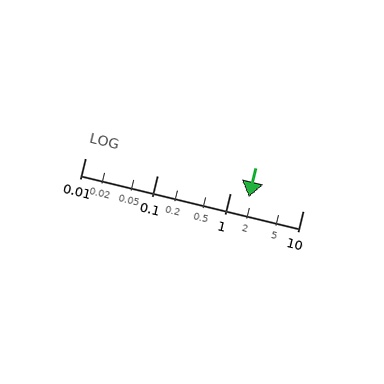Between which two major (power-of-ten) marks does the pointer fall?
The pointer is between 1 and 10.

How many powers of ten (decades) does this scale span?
The scale spans 3 decades, from 0.01 to 10.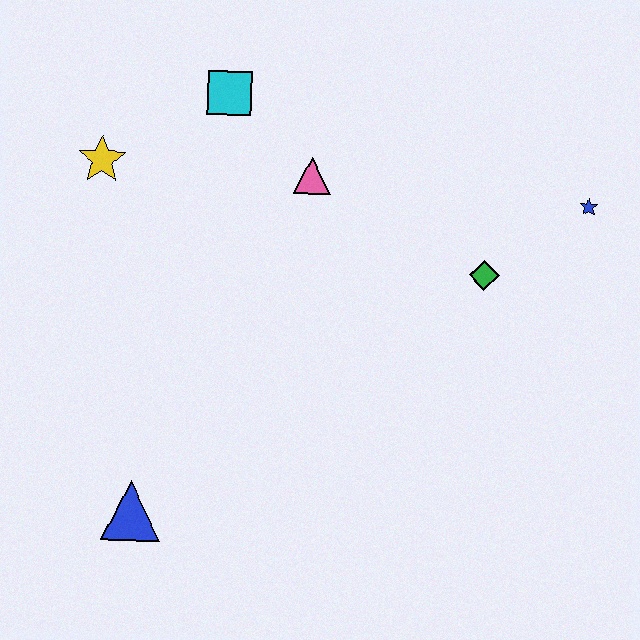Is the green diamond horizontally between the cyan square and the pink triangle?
No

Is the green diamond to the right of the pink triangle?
Yes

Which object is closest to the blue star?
The green diamond is closest to the blue star.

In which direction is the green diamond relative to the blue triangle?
The green diamond is to the right of the blue triangle.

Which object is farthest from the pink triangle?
The blue triangle is farthest from the pink triangle.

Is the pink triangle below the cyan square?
Yes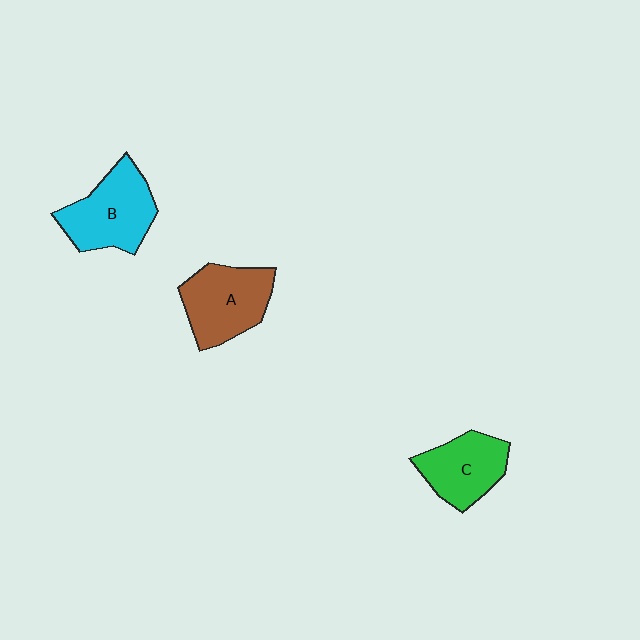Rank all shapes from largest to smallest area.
From largest to smallest: B (cyan), A (brown), C (green).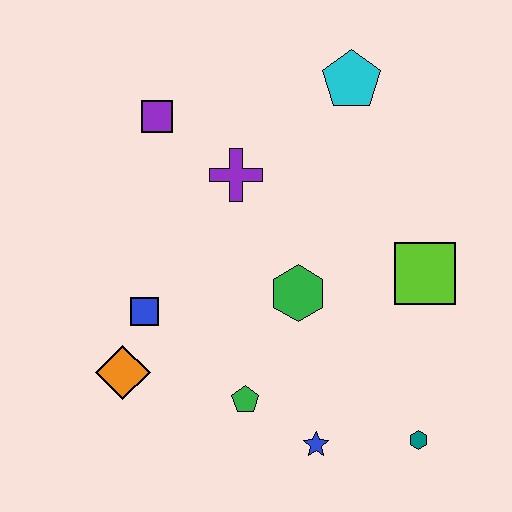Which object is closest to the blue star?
The green pentagon is closest to the blue star.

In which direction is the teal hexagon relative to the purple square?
The teal hexagon is below the purple square.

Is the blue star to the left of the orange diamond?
No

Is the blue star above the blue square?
No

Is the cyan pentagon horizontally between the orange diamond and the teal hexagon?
Yes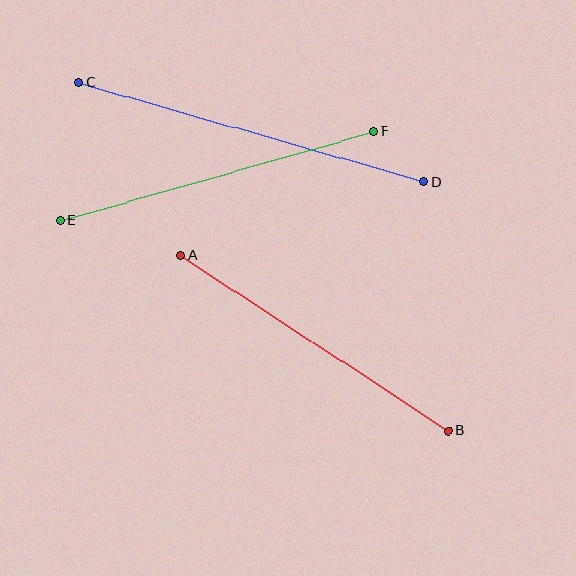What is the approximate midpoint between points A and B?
The midpoint is at approximately (314, 343) pixels.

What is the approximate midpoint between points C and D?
The midpoint is at approximately (251, 132) pixels.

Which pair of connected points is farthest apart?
Points C and D are farthest apart.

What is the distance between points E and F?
The distance is approximately 325 pixels.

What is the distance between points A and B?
The distance is approximately 320 pixels.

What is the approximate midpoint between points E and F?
The midpoint is at approximately (217, 176) pixels.